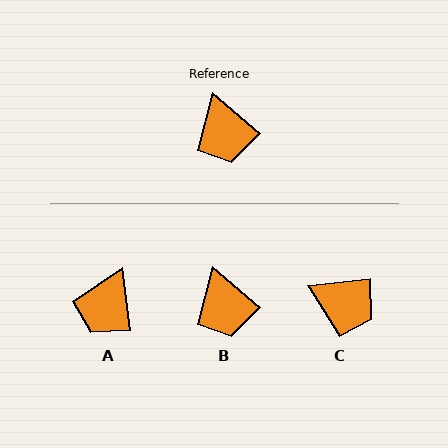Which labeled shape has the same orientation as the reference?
B.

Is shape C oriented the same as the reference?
No, it is off by about 47 degrees.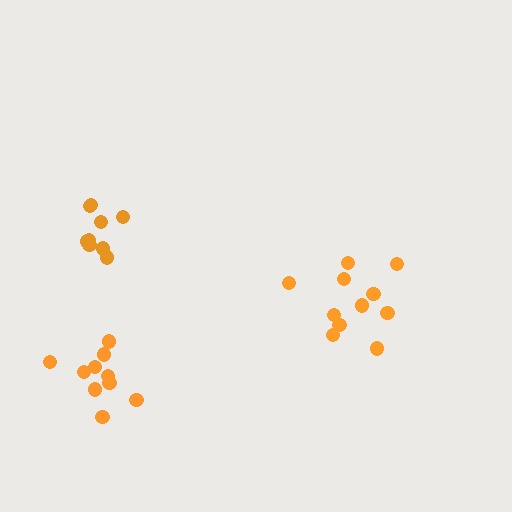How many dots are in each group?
Group 1: 11 dots, Group 2: 9 dots, Group 3: 10 dots (30 total).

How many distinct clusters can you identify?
There are 3 distinct clusters.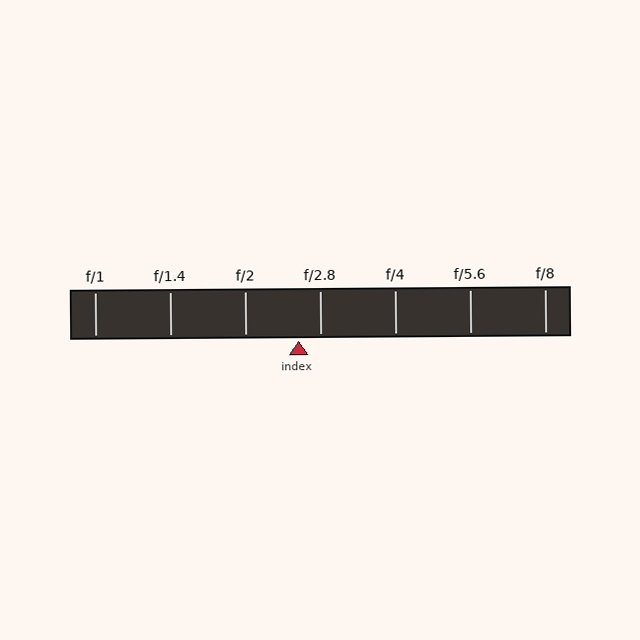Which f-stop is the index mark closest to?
The index mark is closest to f/2.8.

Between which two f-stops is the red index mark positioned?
The index mark is between f/2 and f/2.8.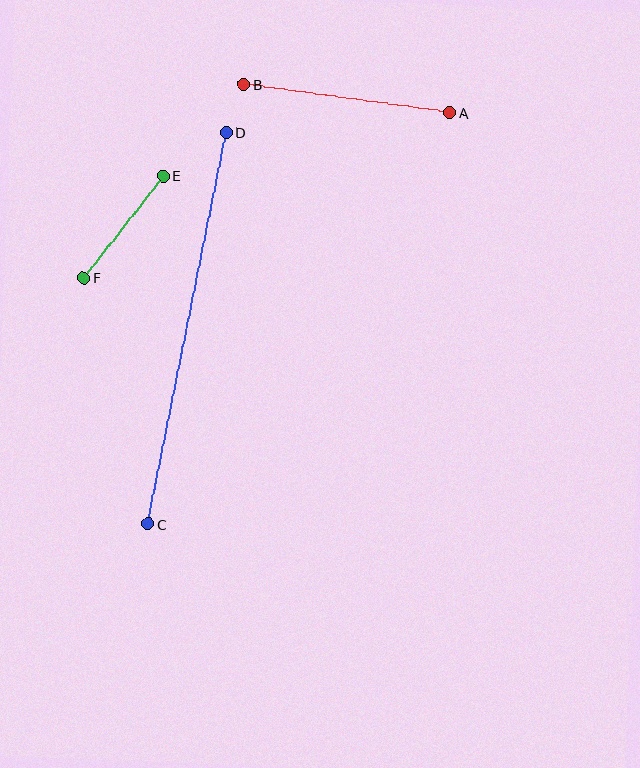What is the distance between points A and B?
The distance is approximately 208 pixels.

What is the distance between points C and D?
The distance is approximately 399 pixels.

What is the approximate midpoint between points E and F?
The midpoint is at approximately (123, 227) pixels.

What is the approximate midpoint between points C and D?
The midpoint is at approximately (187, 328) pixels.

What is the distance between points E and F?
The distance is approximately 129 pixels.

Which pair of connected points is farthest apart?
Points C and D are farthest apart.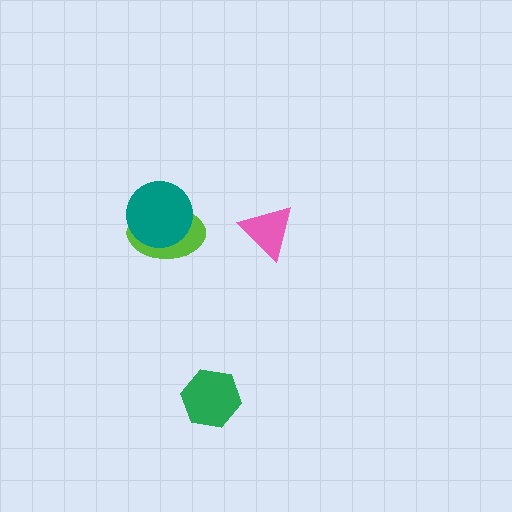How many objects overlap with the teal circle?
1 object overlaps with the teal circle.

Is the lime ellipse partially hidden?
Yes, it is partially covered by another shape.